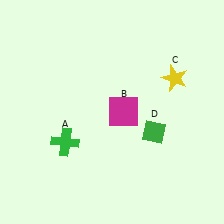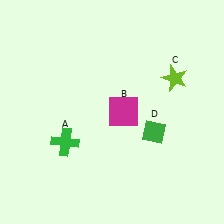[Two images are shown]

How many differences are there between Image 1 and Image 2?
There is 1 difference between the two images.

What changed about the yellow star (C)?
In Image 1, C is yellow. In Image 2, it changed to lime.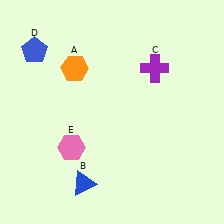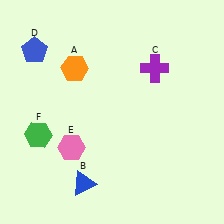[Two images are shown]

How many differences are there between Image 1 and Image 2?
There is 1 difference between the two images.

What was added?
A green hexagon (F) was added in Image 2.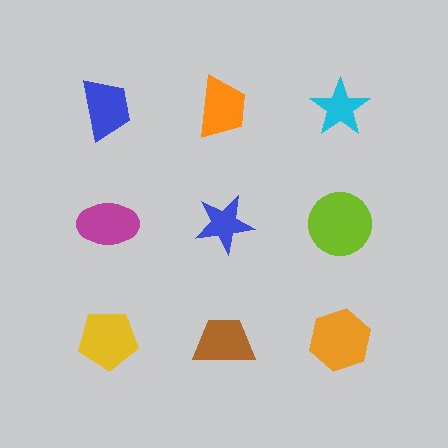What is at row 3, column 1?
A yellow pentagon.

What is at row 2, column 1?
A magenta ellipse.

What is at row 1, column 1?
A blue trapezoid.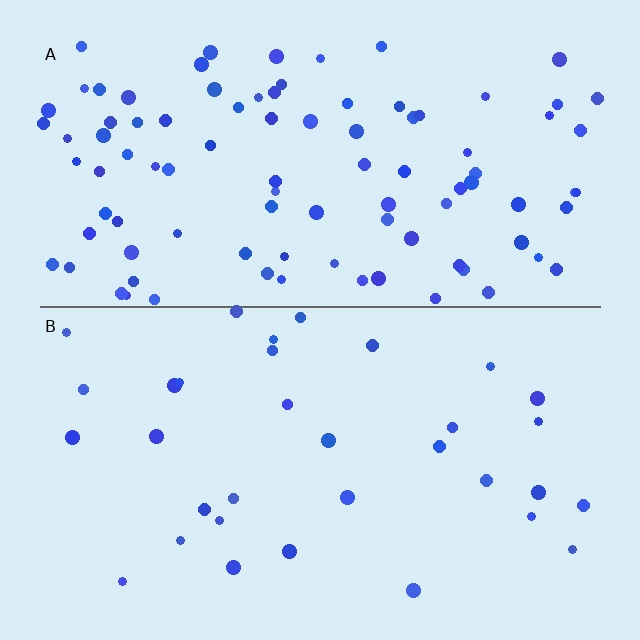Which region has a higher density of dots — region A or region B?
A (the top).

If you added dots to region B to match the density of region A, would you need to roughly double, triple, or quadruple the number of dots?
Approximately triple.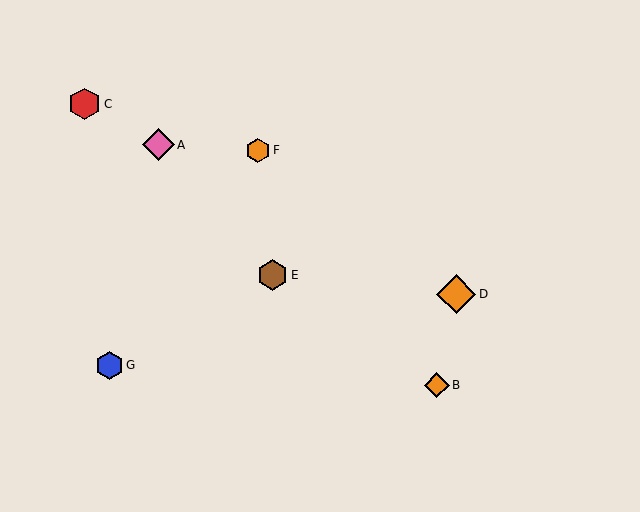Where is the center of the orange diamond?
The center of the orange diamond is at (437, 385).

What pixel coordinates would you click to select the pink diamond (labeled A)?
Click at (158, 145) to select the pink diamond A.